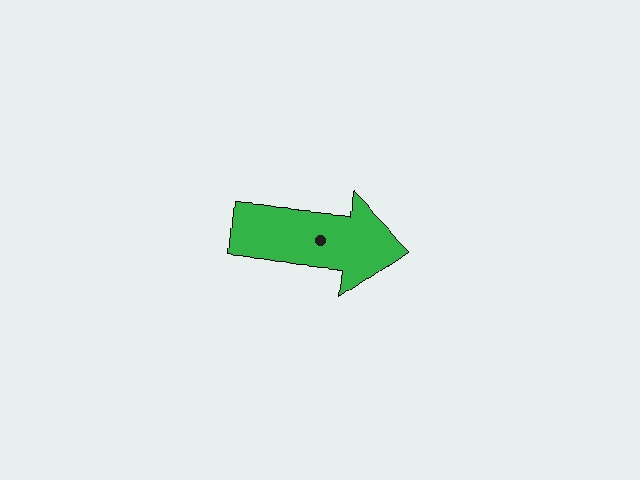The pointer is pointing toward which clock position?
Roughly 3 o'clock.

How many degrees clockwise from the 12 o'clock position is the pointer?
Approximately 95 degrees.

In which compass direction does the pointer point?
East.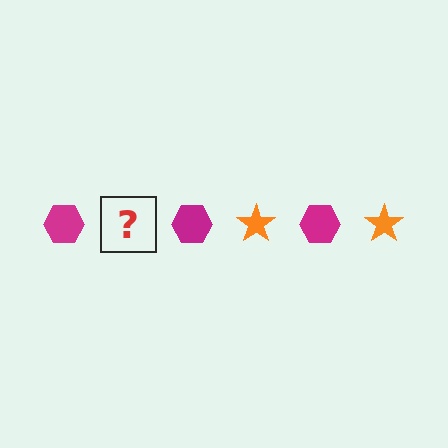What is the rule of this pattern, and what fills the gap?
The rule is that the pattern alternates between magenta hexagon and orange star. The gap should be filled with an orange star.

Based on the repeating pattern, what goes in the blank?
The blank should be an orange star.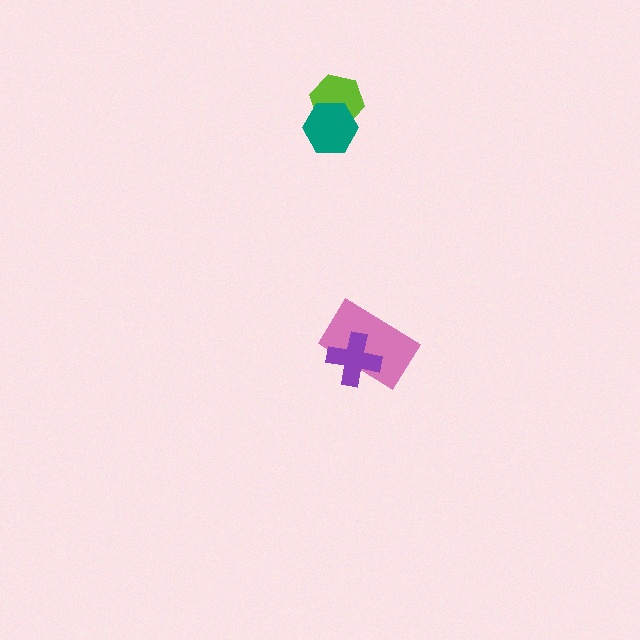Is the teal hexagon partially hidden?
No, no other shape covers it.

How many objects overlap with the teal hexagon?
1 object overlaps with the teal hexagon.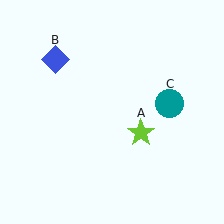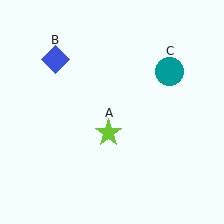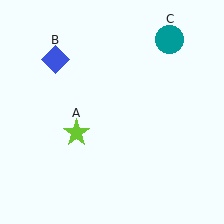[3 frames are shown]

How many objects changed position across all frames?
2 objects changed position: lime star (object A), teal circle (object C).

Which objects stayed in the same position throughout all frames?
Blue diamond (object B) remained stationary.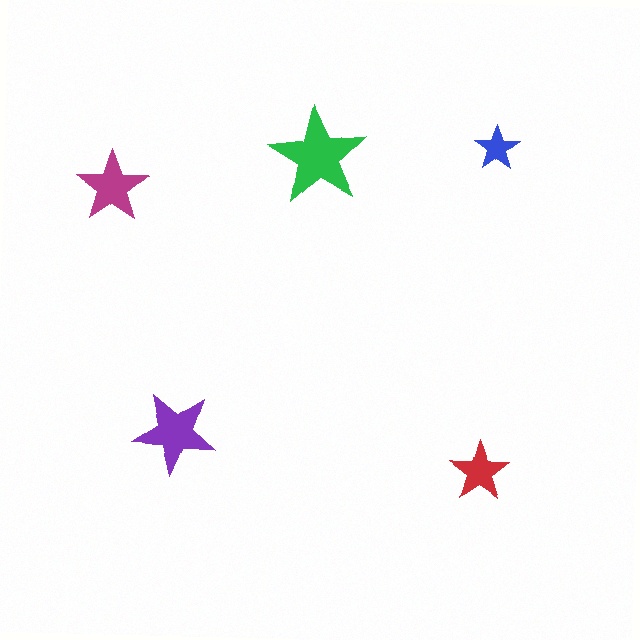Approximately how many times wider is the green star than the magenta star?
About 1.5 times wider.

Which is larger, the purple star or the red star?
The purple one.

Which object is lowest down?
The red star is bottommost.